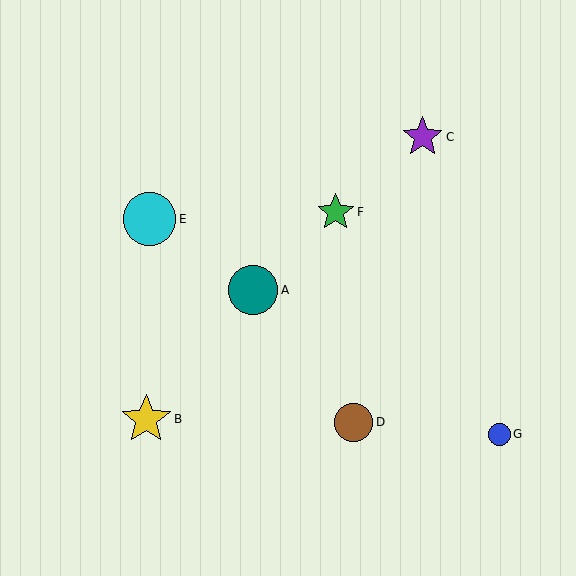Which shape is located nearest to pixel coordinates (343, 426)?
The brown circle (labeled D) at (354, 422) is nearest to that location.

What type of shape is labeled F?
Shape F is a green star.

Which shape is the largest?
The cyan circle (labeled E) is the largest.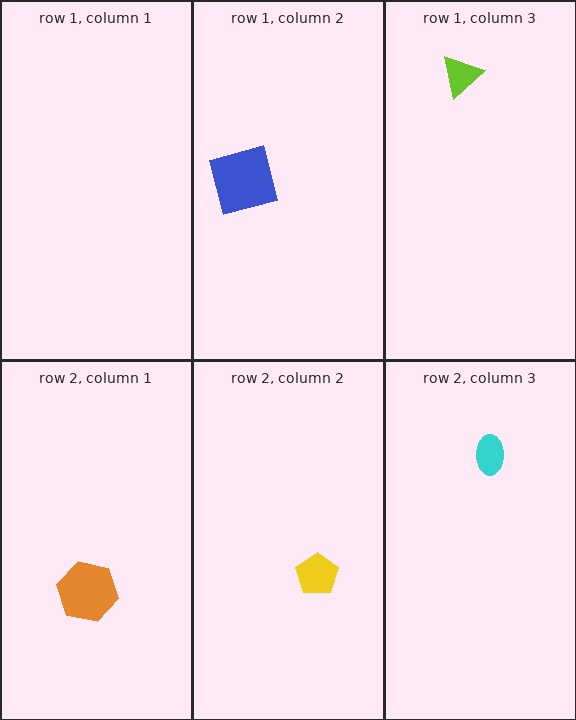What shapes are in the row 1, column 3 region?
The lime triangle.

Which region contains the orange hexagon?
The row 2, column 1 region.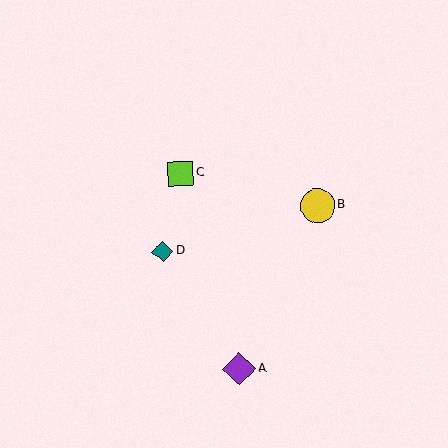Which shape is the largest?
The yellow circle (labeled B) is the largest.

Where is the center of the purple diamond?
The center of the purple diamond is at (239, 369).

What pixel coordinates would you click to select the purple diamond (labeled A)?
Click at (239, 369) to select the purple diamond A.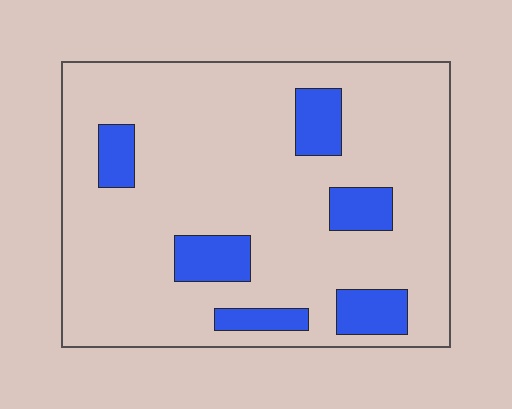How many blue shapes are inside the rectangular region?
6.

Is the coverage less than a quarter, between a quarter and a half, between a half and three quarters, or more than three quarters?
Less than a quarter.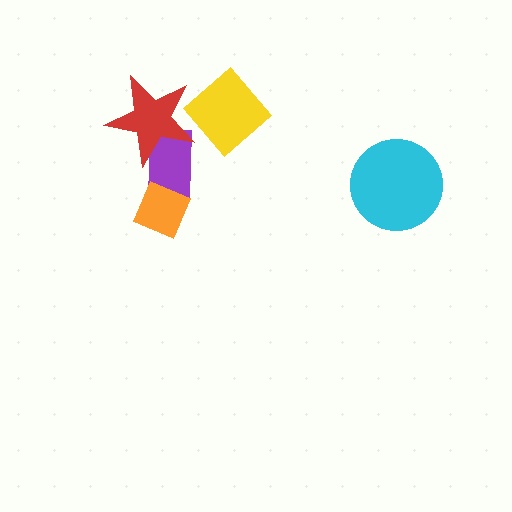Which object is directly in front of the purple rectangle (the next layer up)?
The orange diamond is directly in front of the purple rectangle.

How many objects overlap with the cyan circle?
0 objects overlap with the cyan circle.